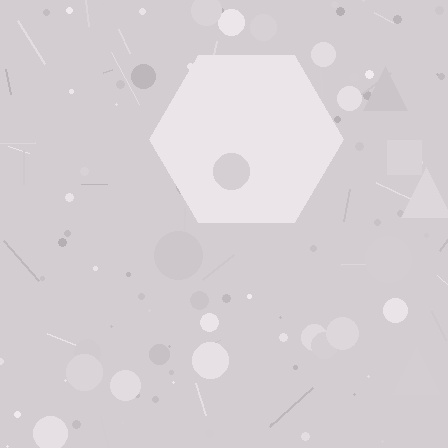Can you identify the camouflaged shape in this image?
The camouflaged shape is a hexagon.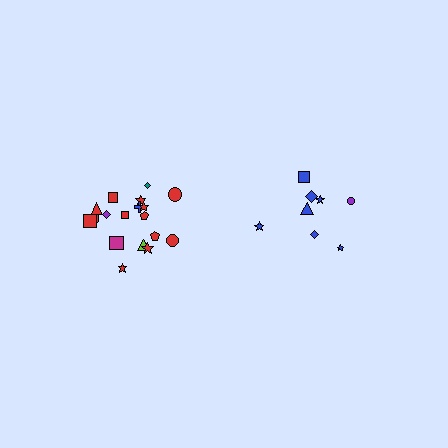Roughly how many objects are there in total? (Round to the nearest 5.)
Roughly 25 objects in total.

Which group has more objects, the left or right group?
The left group.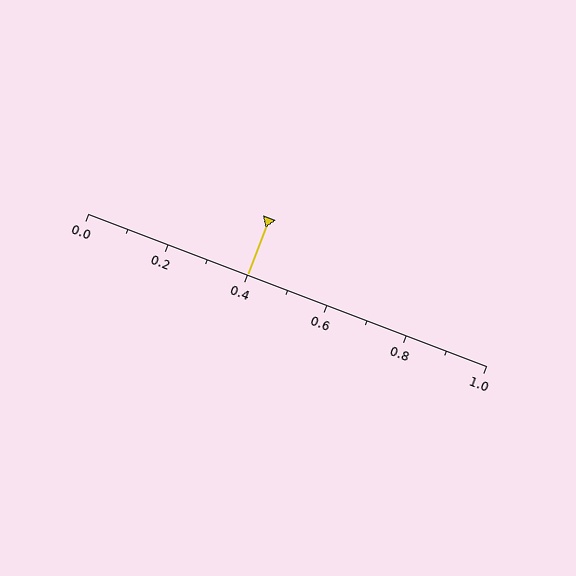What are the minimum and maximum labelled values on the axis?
The axis runs from 0.0 to 1.0.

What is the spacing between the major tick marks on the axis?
The major ticks are spaced 0.2 apart.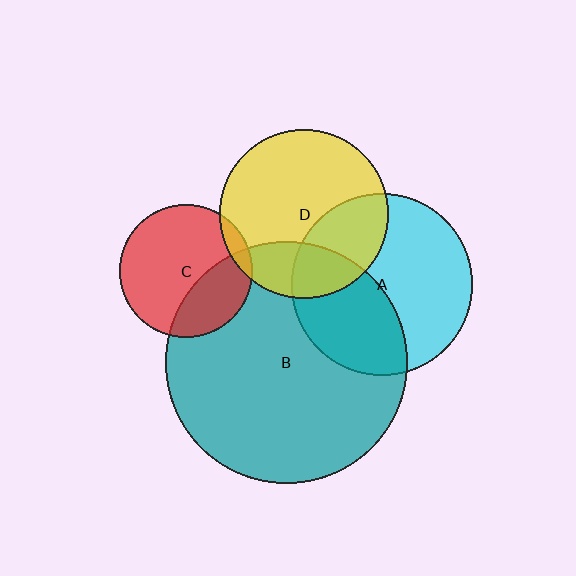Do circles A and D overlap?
Yes.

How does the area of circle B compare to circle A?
Approximately 1.8 times.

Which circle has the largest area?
Circle B (teal).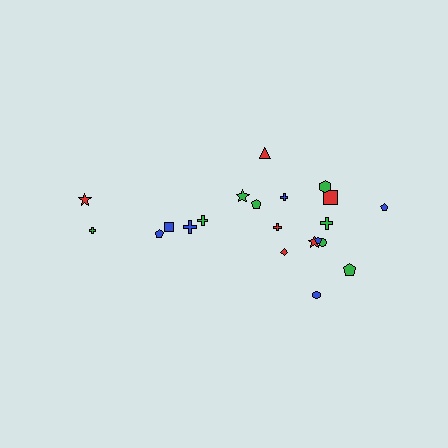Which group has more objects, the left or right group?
The right group.